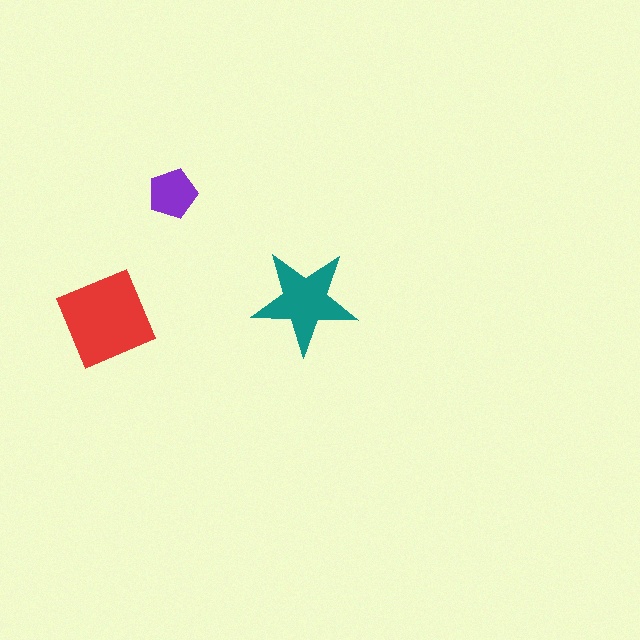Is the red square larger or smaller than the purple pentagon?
Larger.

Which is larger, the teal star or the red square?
The red square.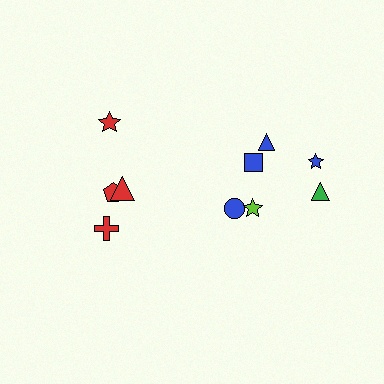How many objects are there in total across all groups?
There are 10 objects.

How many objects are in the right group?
There are 6 objects.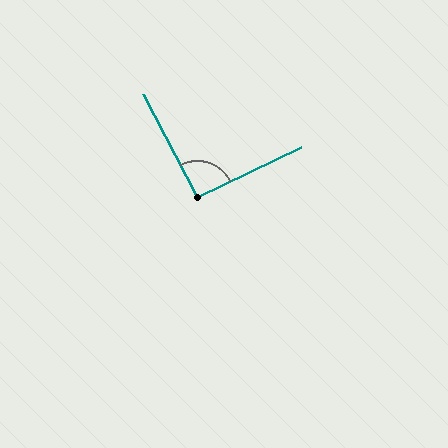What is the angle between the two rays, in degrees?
Approximately 92 degrees.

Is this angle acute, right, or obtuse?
It is approximately a right angle.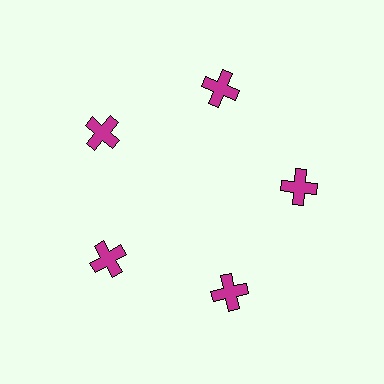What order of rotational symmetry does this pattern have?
This pattern has 5-fold rotational symmetry.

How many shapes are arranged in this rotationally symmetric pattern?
There are 5 shapes, arranged in 5 groups of 1.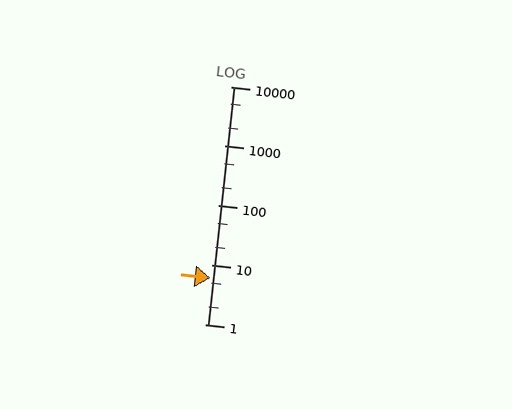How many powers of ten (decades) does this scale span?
The scale spans 4 decades, from 1 to 10000.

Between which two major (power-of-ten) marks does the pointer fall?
The pointer is between 1 and 10.